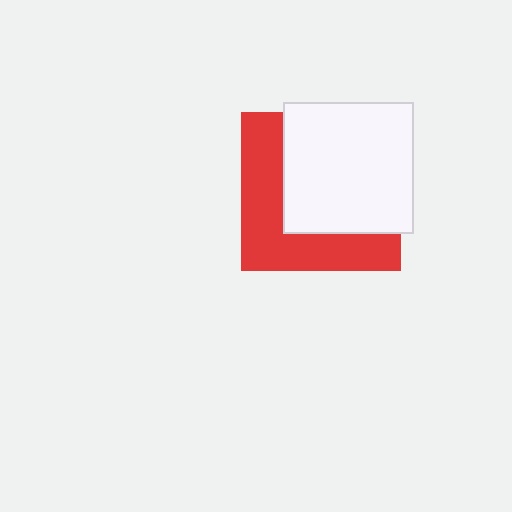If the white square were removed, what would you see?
You would see the complete red square.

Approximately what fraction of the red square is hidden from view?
Roughly 56% of the red square is hidden behind the white square.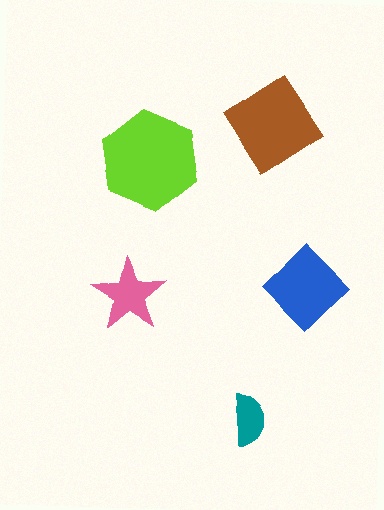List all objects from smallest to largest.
The teal semicircle, the pink star, the blue diamond, the brown diamond, the lime hexagon.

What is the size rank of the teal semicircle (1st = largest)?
5th.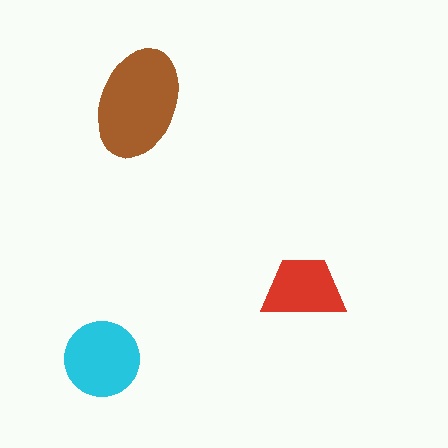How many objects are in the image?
There are 3 objects in the image.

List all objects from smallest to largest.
The red trapezoid, the cyan circle, the brown ellipse.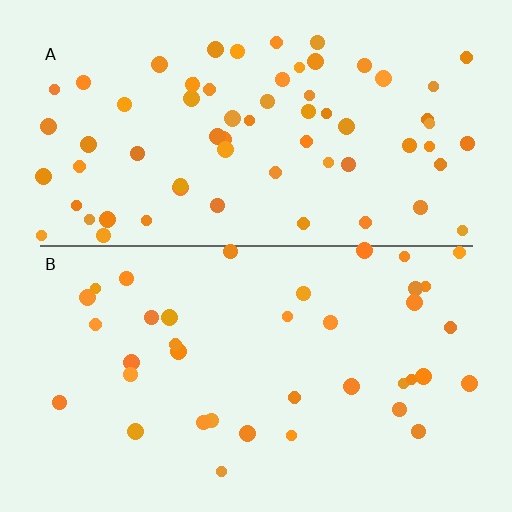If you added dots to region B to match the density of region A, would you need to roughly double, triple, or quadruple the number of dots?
Approximately double.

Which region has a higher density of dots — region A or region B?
A (the top).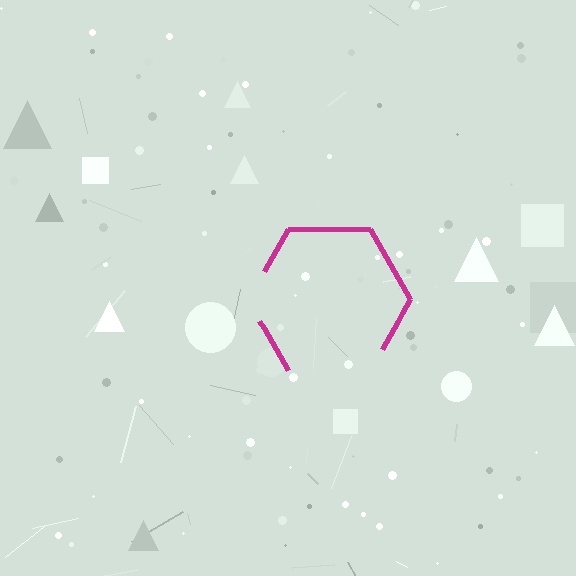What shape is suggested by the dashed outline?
The dashed outline suggests a hexagon.